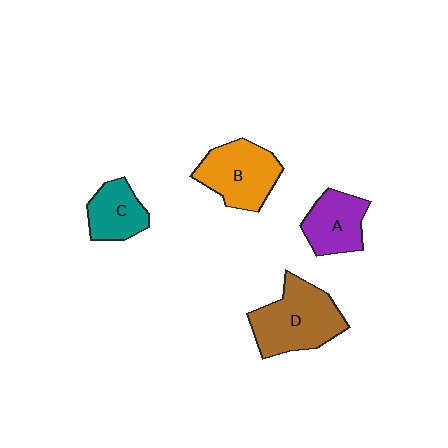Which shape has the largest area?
Shape D (brown).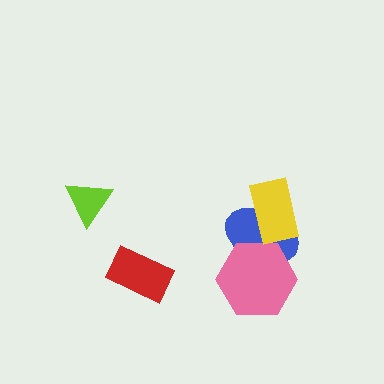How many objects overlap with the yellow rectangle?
1 object overlaps with the yellow rectangle.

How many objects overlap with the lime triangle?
0 objects overlap with the lime triangle.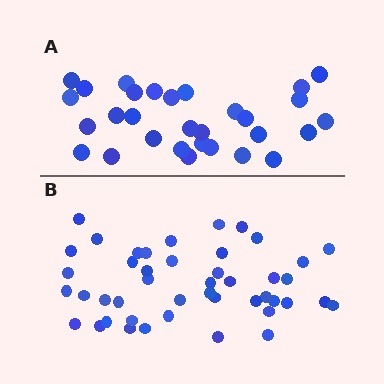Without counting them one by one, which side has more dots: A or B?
Region B (the bottom region) has more dots.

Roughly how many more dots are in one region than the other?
Region B has approximately 15 more dots than region A.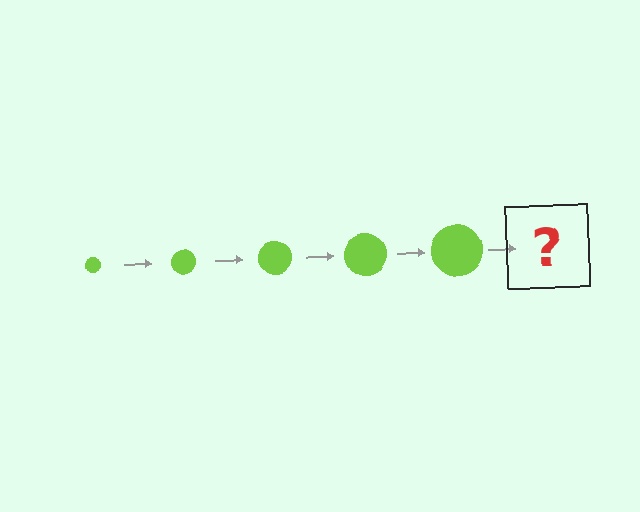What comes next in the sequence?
The next element should be a lime circle, larger than the previous one.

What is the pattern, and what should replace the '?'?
The pattern is that the circle gets progressively larger each step. The '?' should be a lime circle, larger than the previous one.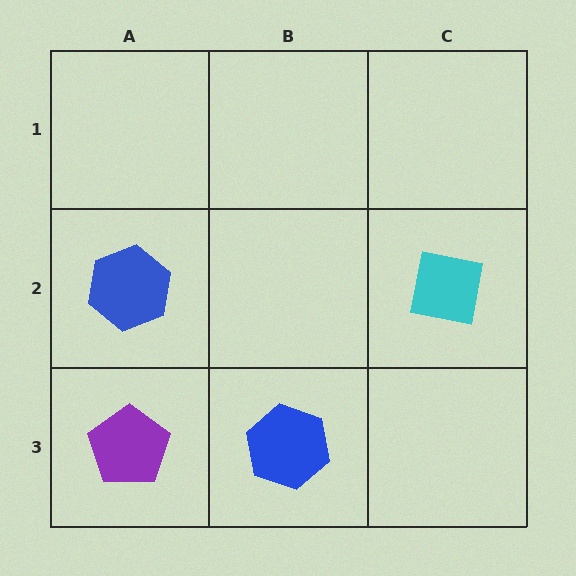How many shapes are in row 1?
0 shapes.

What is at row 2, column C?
A cyan square.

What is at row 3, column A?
A purple pentagon.